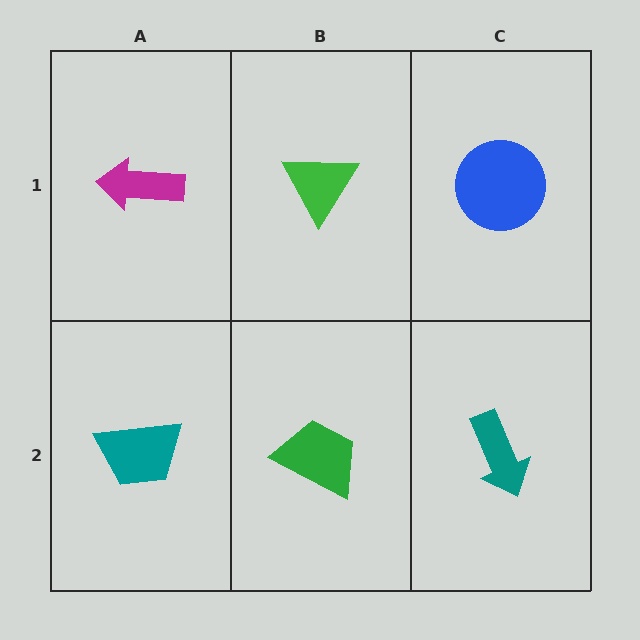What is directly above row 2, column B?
A green triangle.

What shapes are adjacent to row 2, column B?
A green triangle (row 1, column B), a teal trapezoid (row 2, column A), a teal arrow (row 2, column C).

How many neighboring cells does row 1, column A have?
2.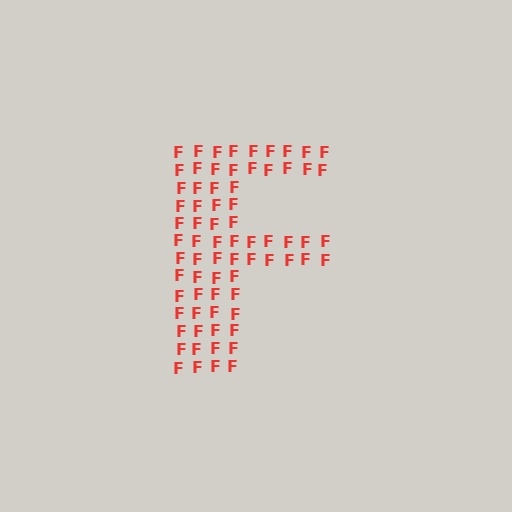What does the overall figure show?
The overall figure shows the letter F.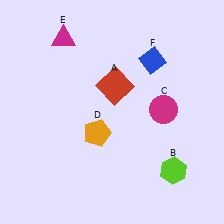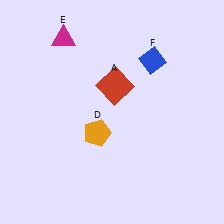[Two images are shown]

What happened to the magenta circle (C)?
The magenta circle (C) was removed in Image 2. It was in the top-right area of Image 1.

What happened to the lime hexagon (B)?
The lime hexagon (B) was removed in Image 2. It was in the bottom-right area of Image 1.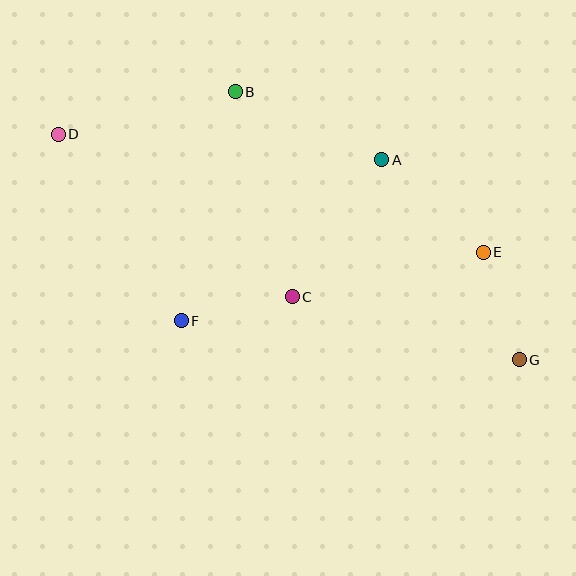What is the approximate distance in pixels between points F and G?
The distance between F and G is approximately 340 pixels.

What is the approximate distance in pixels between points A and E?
The distance between A and E is approximately 137 pixels.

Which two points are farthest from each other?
Points D and G are farthest from each other.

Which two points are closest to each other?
Points C and F are closest to each other.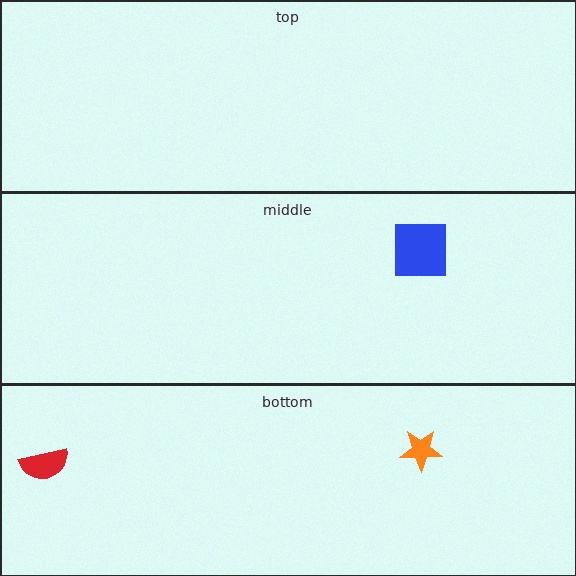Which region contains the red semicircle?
The bottom region.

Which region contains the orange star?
The bottom region.